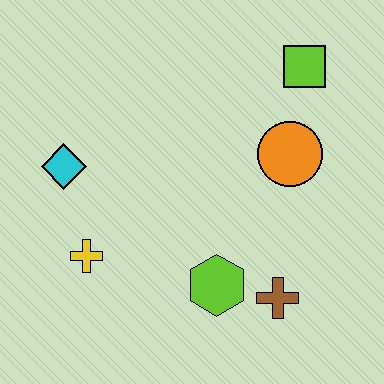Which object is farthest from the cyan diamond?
The lime square is farthest from the cyan diamond.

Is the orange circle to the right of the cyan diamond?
Yes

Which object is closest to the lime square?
The orange circle is closest to the lime square.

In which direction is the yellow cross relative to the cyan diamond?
The yellow cross is below the cyan diamond.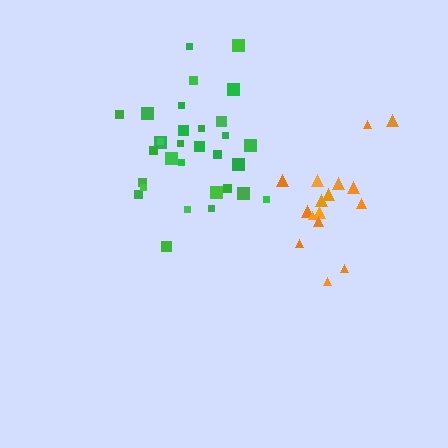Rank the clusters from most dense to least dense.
orange, green.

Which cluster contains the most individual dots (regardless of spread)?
Green (31).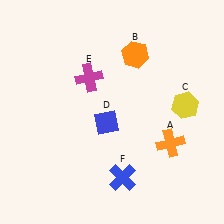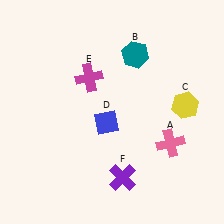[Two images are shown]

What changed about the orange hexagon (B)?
In Image 1, B is orange. In Image 2, it changed to teal.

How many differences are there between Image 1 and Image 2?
There are 3 differences between the two images.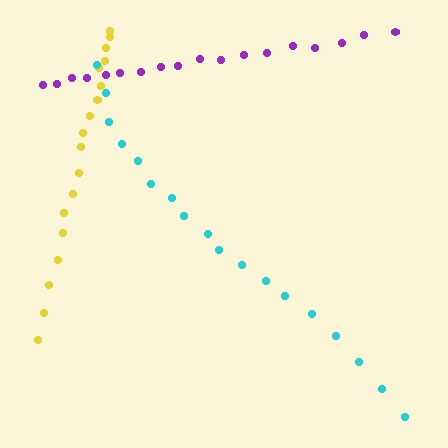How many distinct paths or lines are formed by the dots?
There are 3 distinct paths.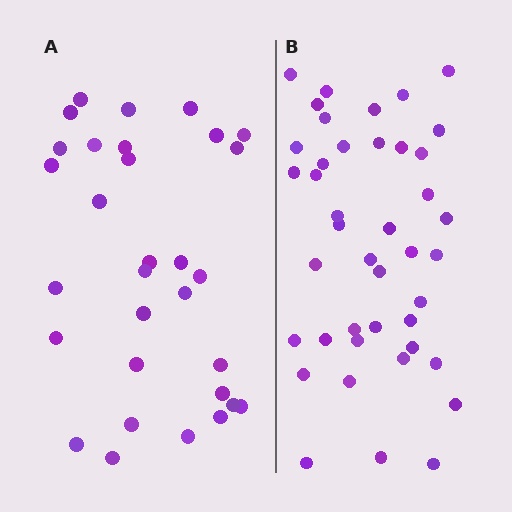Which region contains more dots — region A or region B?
Region B (the right region) has more dots.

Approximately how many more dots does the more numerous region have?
Region B has roughly 12 or so more dots than region A.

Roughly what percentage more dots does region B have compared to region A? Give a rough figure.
About 35% more.